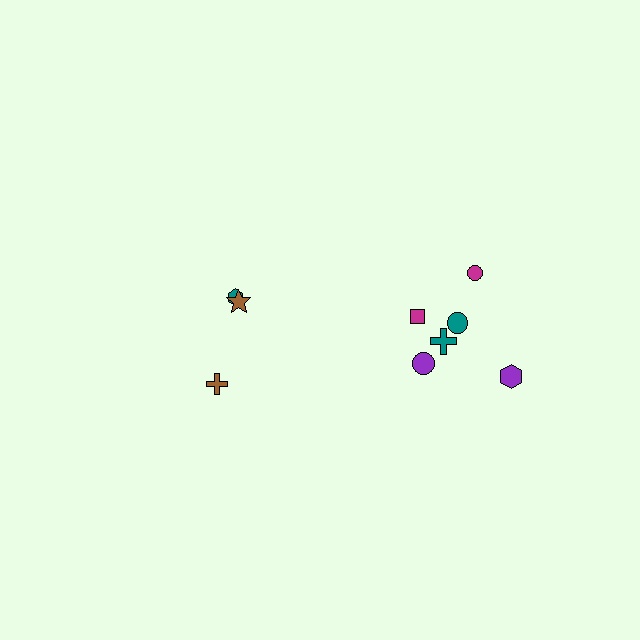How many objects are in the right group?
There are 6 objects.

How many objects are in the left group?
There are 3 objects.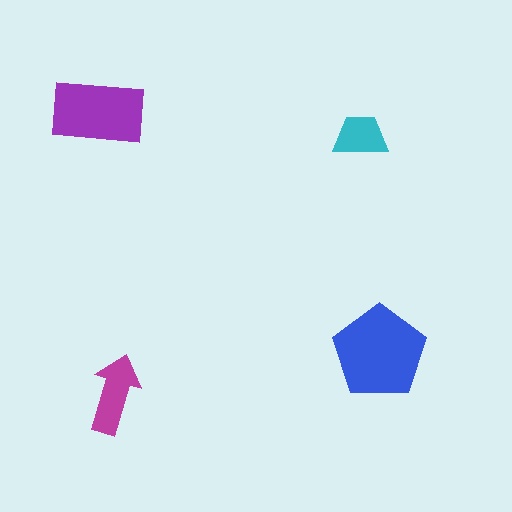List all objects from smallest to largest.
The cyan trapezoid, the magenta arrow, the purple rectangle, the blue pentagon.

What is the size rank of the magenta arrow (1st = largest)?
3rd.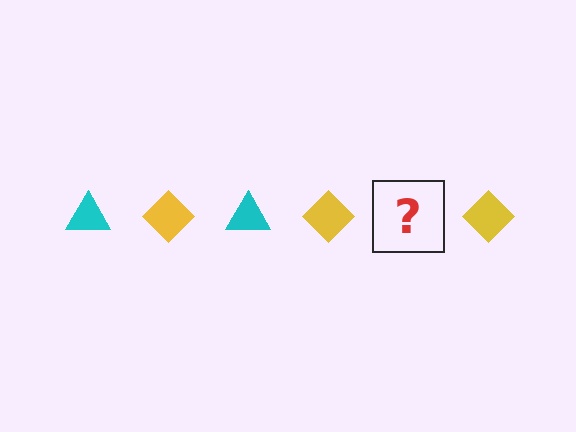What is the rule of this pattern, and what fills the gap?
The rule is that the pattern alternates between cyan triangle and yellow diamond. The gap should be filled with a cyan triangle.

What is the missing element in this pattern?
The missing element is a cyan triangle.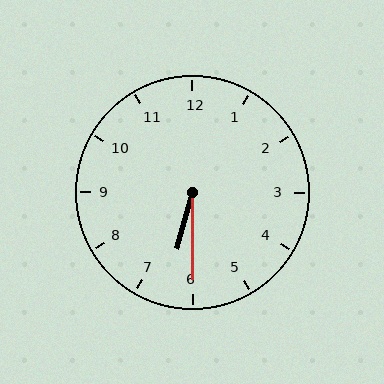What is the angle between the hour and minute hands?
Approximately 15 degrees.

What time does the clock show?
6:30.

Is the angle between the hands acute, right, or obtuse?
It is acute.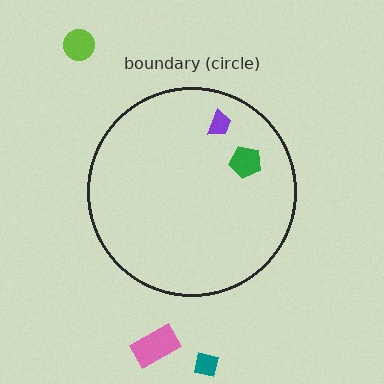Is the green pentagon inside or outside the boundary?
Inside.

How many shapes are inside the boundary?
2 inside, 3 outside.